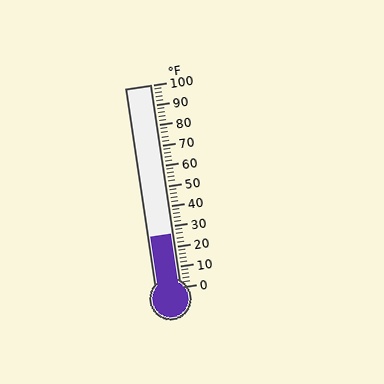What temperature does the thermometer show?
The thermometer shows approximately 26°F.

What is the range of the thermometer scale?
The thermometer scale ranges from 0°F to 100°F.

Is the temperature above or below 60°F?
The temperature is below 60°F.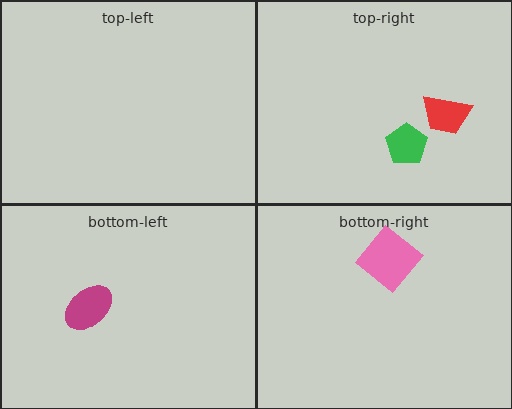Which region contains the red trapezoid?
The top-right region.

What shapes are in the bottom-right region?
The pink diamond.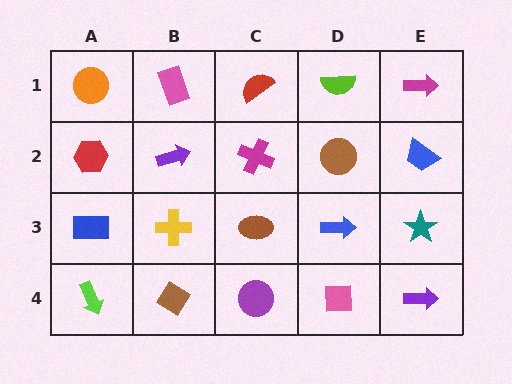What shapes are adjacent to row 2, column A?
An orange circle (row 1, column A), a blue rectangle (row 3, column A), a purple arrow (row 2, column B).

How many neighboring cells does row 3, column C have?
4.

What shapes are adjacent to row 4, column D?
A blue arrow (row 3, column D), a purple circle (row 4, column C), a purple arrow (row 4, column E).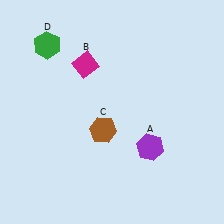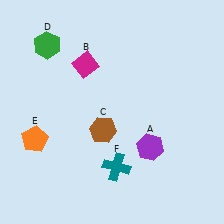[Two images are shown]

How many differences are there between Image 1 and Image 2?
There are 2 differences between the two images.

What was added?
An orange pentagon (E), a teal cross (F) were added in Image 2.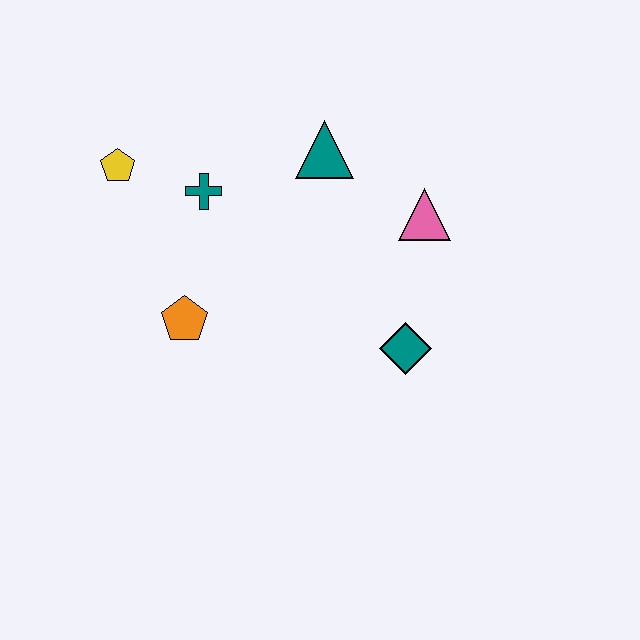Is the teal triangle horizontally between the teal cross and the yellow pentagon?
No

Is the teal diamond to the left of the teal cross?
No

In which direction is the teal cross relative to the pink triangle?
The teal cross is to the left of the pink triangle.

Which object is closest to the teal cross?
The yellow pentagon is closest to the teal cross.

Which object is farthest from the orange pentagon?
The pink triangle is farthest from the orange pentagon.